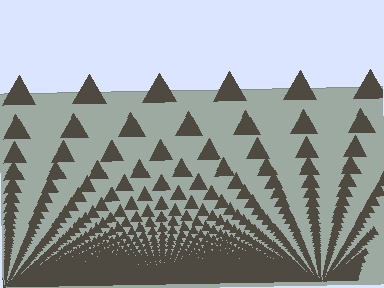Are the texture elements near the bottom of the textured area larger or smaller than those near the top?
Smaller. The gradient is inverted — elements near the bottom are smaller and denser.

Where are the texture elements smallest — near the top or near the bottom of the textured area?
Near the bottom.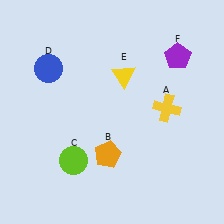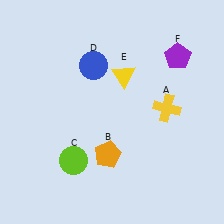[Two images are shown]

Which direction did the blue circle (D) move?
The blue circle (D) moved right.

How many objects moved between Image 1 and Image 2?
1 object moved between the two images.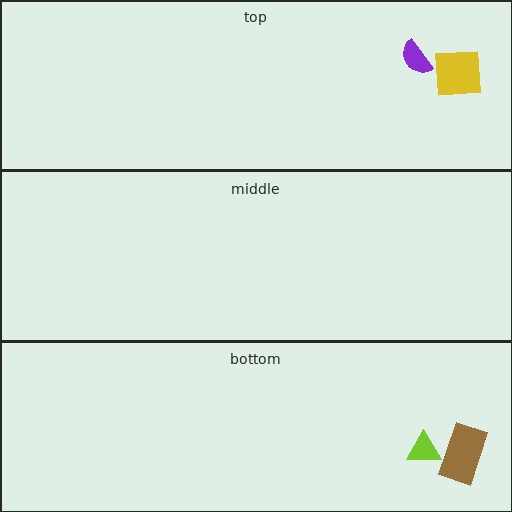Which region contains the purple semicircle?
The top region.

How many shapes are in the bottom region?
2.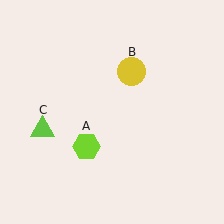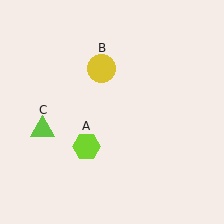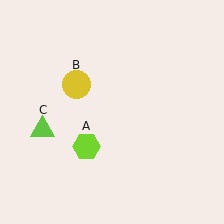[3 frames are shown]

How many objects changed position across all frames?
1 object changed position: yellow circle (object B).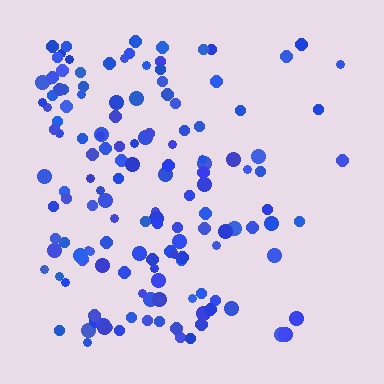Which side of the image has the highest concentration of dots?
The left.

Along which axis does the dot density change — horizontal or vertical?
Horizontal.